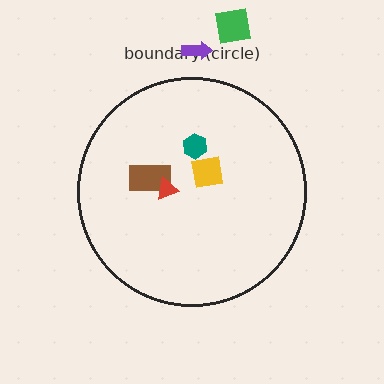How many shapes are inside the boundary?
4 inside, 2 outside.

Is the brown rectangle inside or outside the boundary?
Inside.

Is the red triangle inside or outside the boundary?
Inside.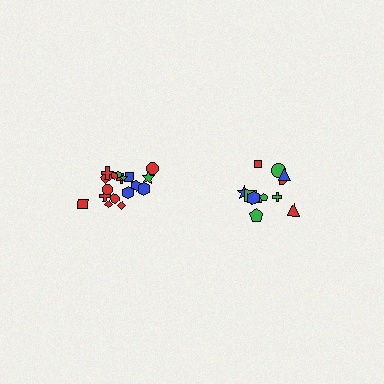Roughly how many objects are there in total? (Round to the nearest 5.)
Roughly 30 objects in total.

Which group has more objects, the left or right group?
The left group.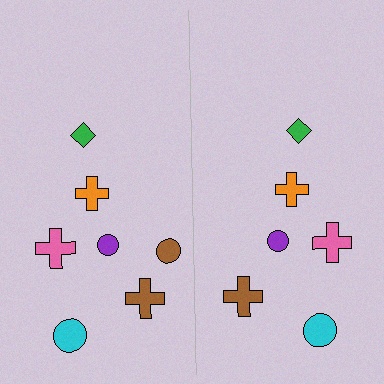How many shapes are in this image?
There are 13 shapes in this image.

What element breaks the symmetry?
A brown circle is missing from the right side.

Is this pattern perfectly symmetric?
No, the pattern is not perfectly symmetric. A brown circle is missing from the right side.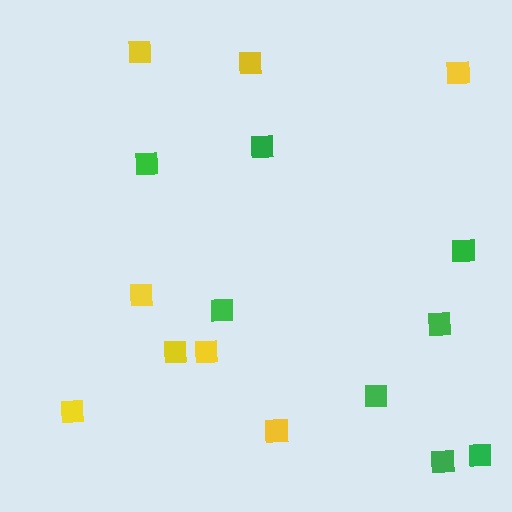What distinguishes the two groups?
There are 2 groups: one group of yellow squares (8) and one group of green squares (8).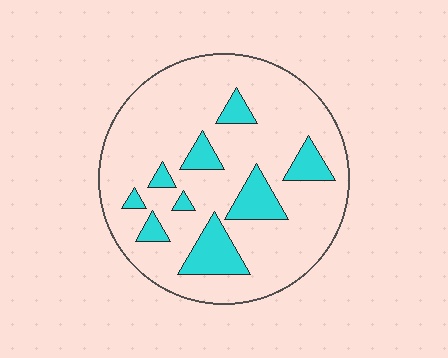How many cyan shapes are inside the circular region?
9.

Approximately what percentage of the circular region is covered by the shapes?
Approximately 20%.